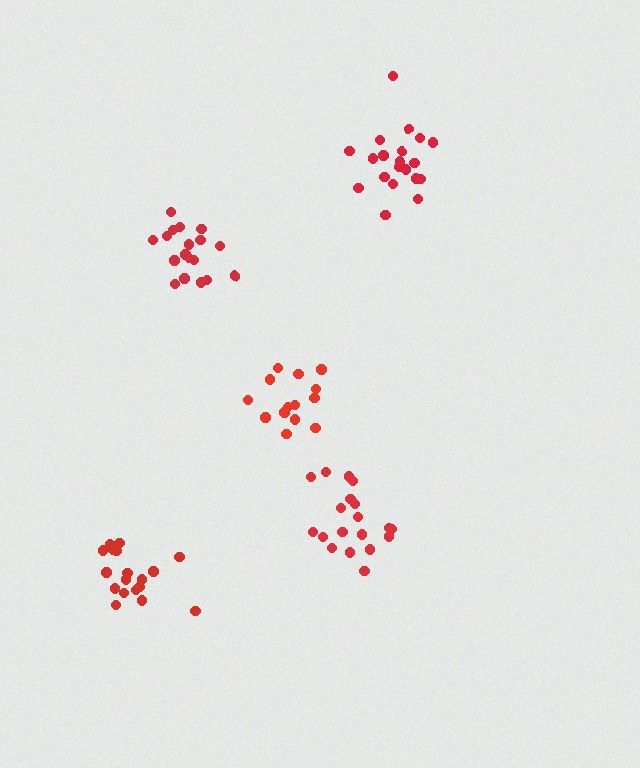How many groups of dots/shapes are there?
There are 5 groups.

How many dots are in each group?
Group 1: 14 dots, Group 2: 19 dots, Group 3: 19 dots, Group 4: 18 dots, Group 5: 20 dots (90 total).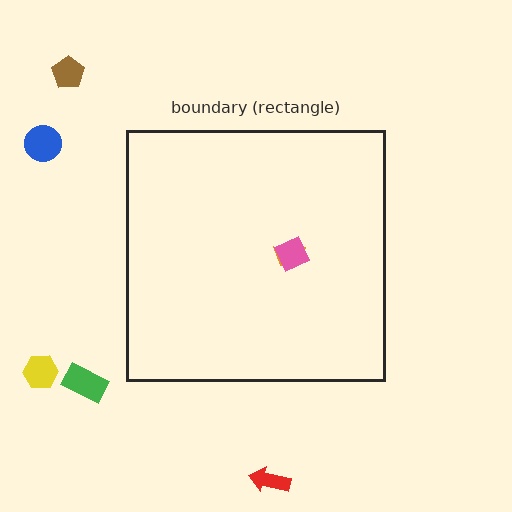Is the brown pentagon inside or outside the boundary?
Outside.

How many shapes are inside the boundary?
2 inside, 5 outside.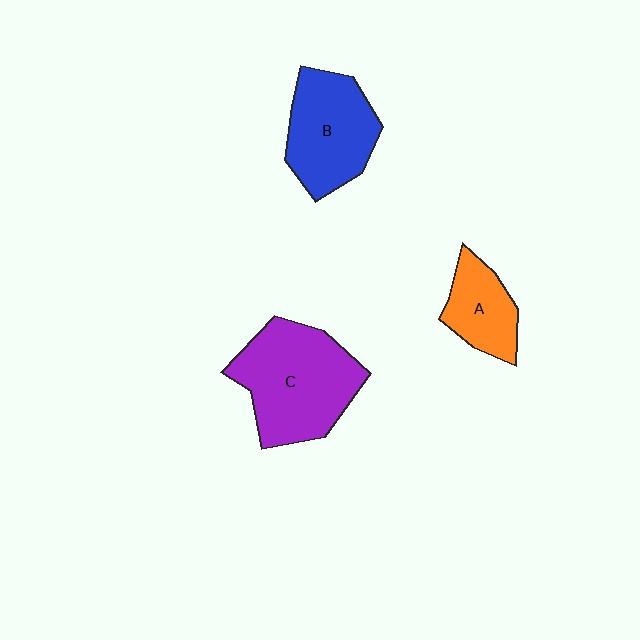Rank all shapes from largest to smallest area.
From largest to smallest: C (purple), B (blue), A (orange).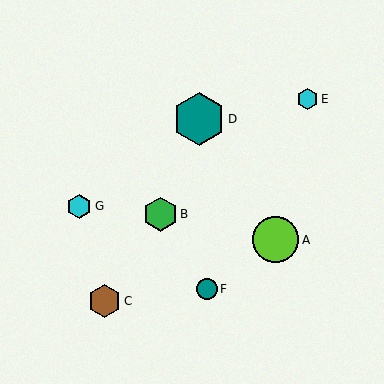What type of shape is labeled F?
Shape F is a teal circle.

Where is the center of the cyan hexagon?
The center of the cyan hexagon is at (308, 99).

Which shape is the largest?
The teal hexagon (labeled D) is the largest.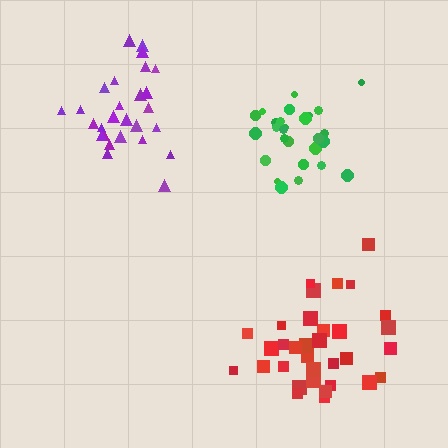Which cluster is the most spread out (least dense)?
Red.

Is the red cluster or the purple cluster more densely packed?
Purple.